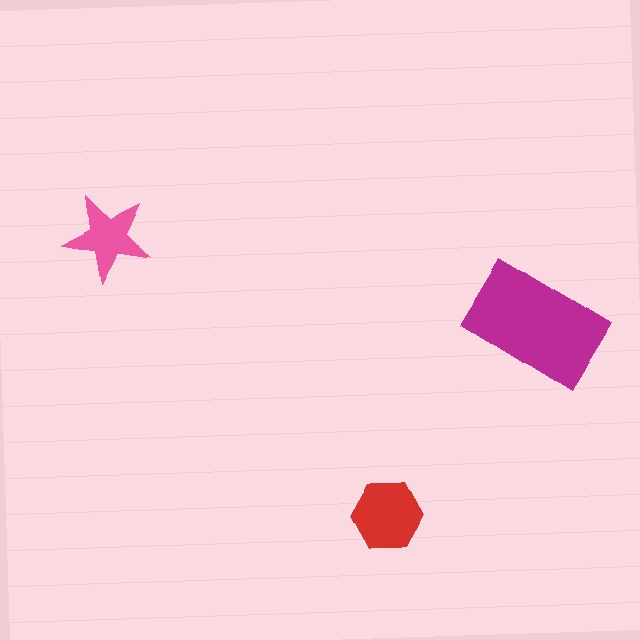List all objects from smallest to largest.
The pink star, the red hexagon, the magenta rectangle.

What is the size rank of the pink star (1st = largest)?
3rd.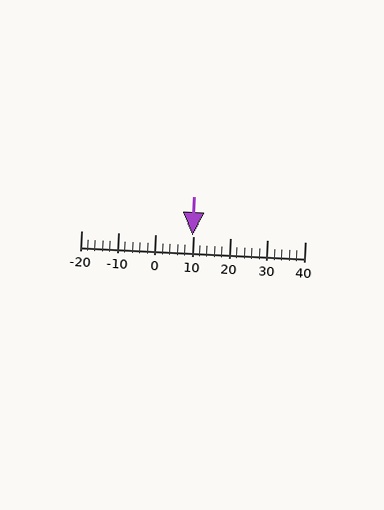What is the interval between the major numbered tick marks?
The major tick marks are spaced 10 units apart.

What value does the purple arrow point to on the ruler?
The purple arrow points to approximately 10.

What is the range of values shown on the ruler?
The ruler shows values from -20 to 40.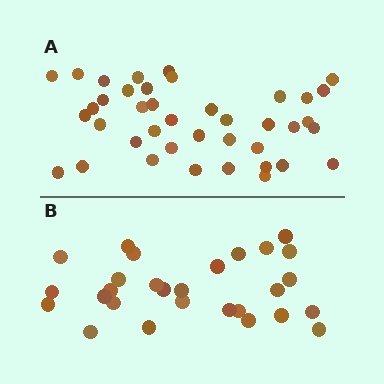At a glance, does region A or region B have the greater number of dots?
Region A (the top region) has more dots.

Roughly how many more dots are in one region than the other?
Region A has roughly 12 or so more dots than region B.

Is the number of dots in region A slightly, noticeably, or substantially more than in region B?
Region A has noticeably more, but not dramatically so. The ratio is roughly 1.4 to 1.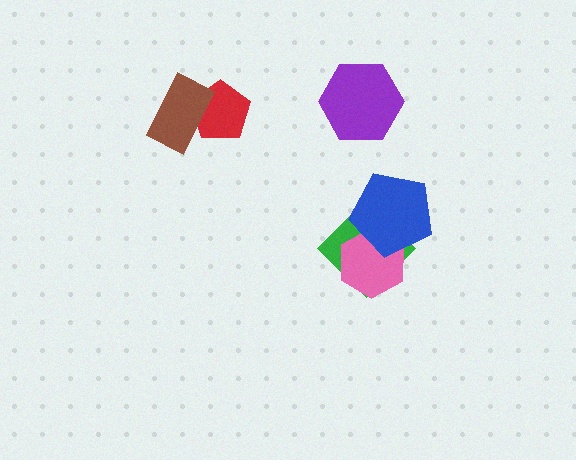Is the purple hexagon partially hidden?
No, no other shape covers it.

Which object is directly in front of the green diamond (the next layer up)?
The pink hexagon is directly in front of the green diamond.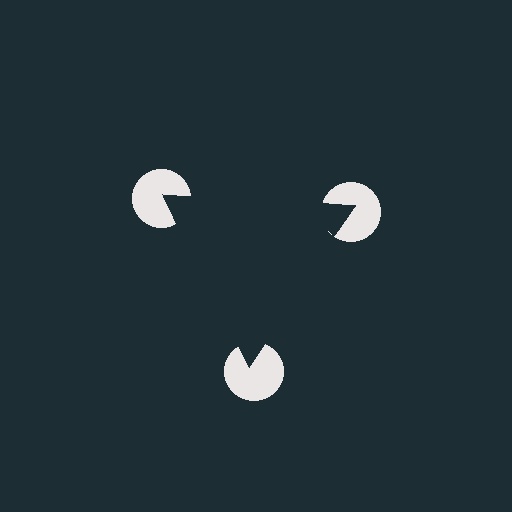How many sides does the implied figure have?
3 sides.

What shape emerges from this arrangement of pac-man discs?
An illusory triangle — its edges are inferred from the aligned wedge cuts in the pac-man discs, not physically drawn.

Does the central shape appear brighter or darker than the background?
It typically appears slightly darker than the background, even though no actual brightness change is drawn.